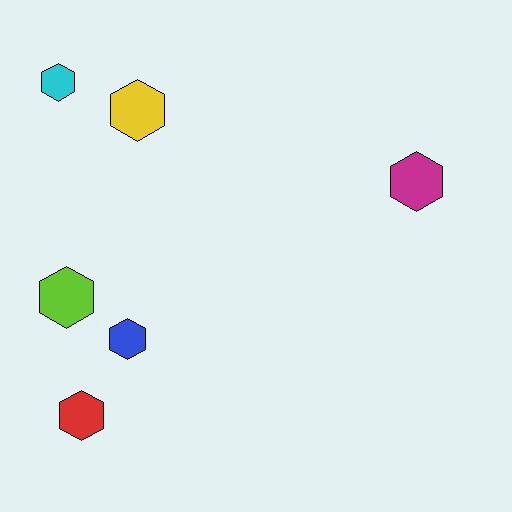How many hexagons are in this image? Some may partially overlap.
There are 6 hexagons.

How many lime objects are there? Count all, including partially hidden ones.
There is 1 lime object.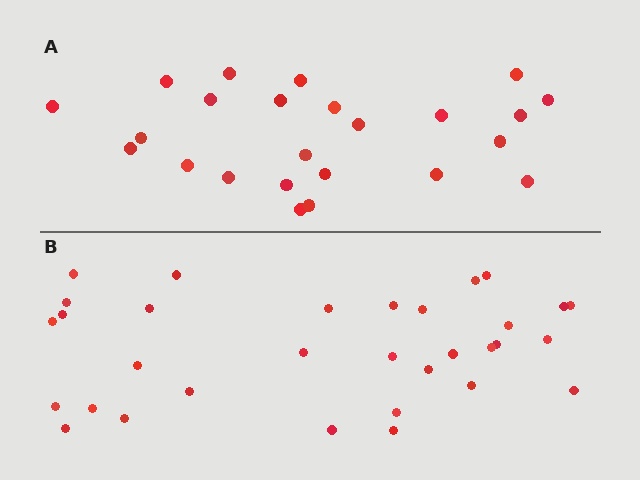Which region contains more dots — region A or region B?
Region B (the bottom region) has more dots.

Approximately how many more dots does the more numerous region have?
Region B has roughly 8 or so more dots than region A.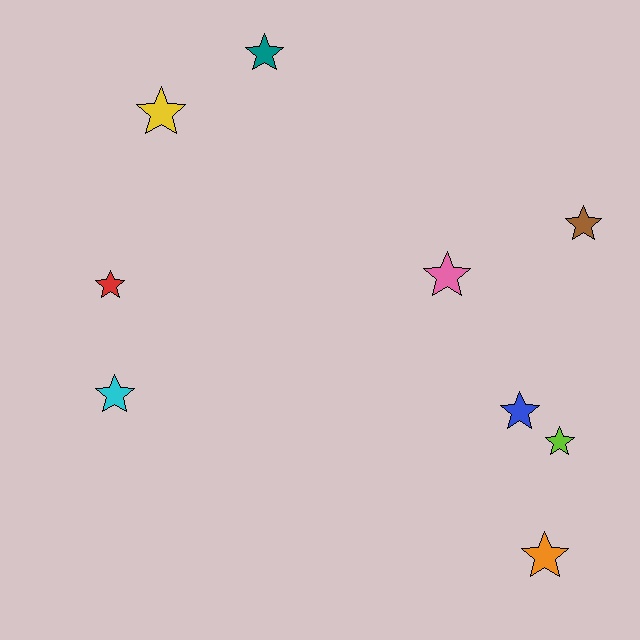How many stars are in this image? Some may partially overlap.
There are 9 stars.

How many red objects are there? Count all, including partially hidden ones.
There is 1 red object.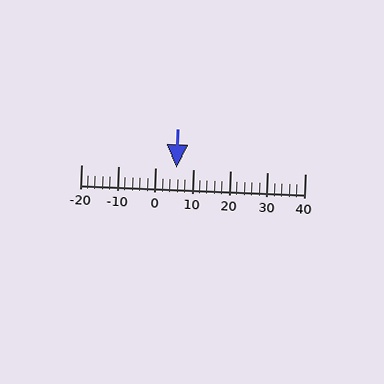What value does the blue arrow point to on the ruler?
The blue arrow points to approximately 6.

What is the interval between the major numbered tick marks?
The major tick marks are spaced 10 units apart.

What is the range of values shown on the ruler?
The ruler shows values from -20 to 40.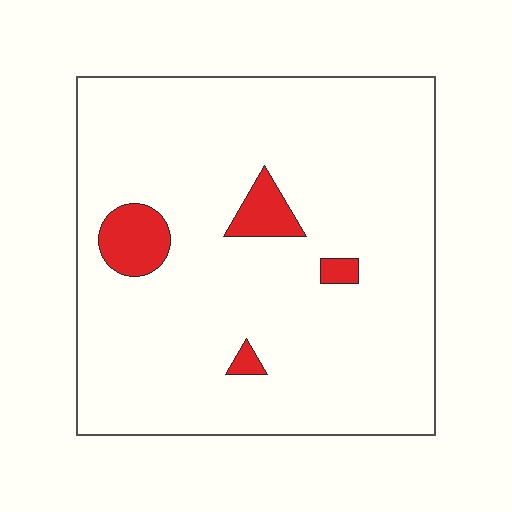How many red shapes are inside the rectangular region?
4.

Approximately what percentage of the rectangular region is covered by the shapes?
Approximately 5%.